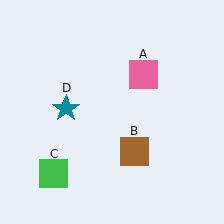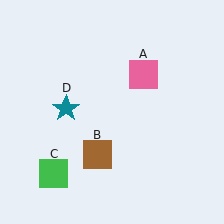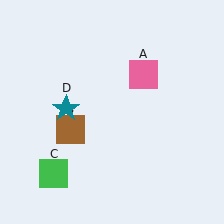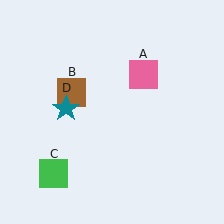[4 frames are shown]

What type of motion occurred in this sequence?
The brown square (object B) rotated clockwise around the center of the scene.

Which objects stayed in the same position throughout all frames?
Pink square (object A) and green square (object C) and teal star (object D) remained stationary.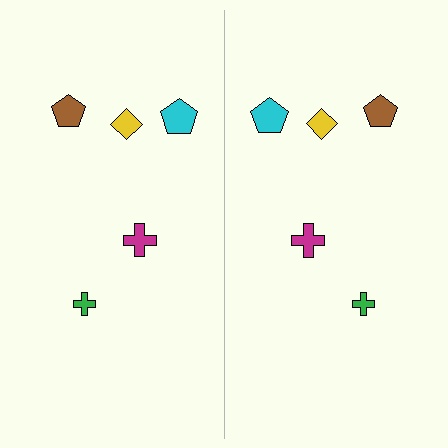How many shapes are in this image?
There are 10 shapes in this image.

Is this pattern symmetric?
Yes, this pattern has bilateral (reflection) symmetry.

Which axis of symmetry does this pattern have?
The pattern has a vertical axis of symmetry running through the center of the image.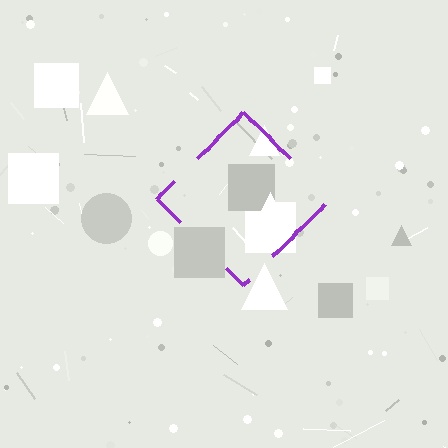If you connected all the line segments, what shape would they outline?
They would outline a diamond.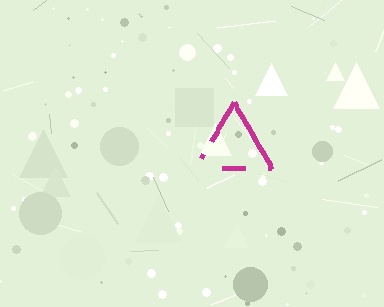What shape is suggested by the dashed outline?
The dashed outline suggests a triangle.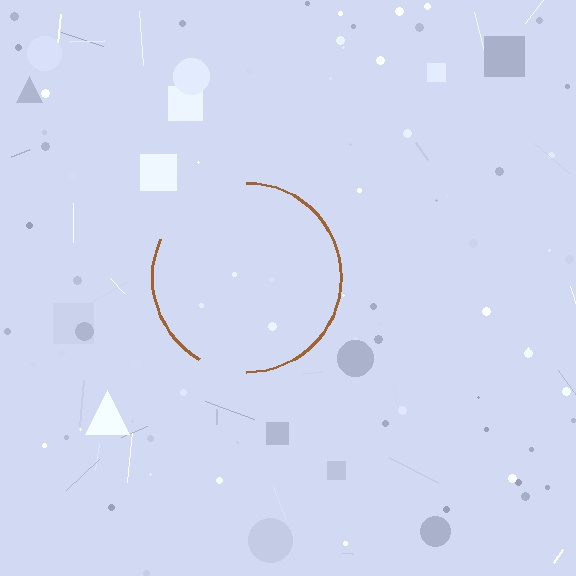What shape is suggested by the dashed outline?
The dashed outline suggests a circle.